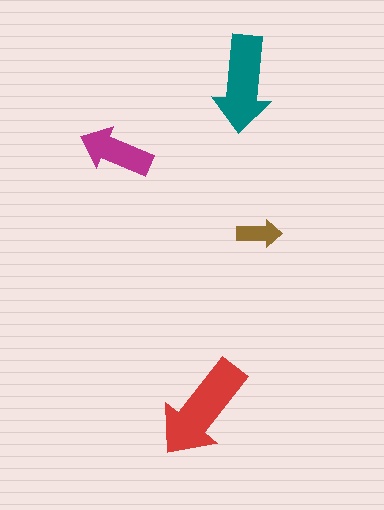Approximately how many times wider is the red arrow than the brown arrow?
About 2.5 times wider.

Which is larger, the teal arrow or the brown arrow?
The teal one.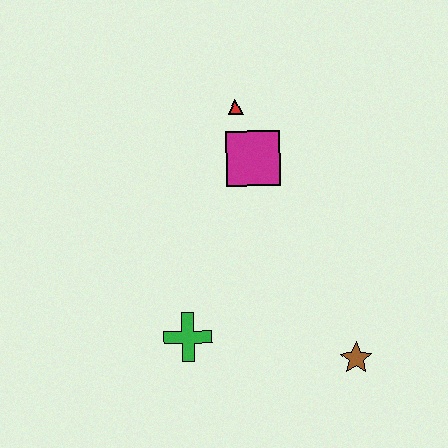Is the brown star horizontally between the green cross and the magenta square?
No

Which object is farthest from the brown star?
The red triangle is farthest from the brown star.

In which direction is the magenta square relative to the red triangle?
The magenta square is below the red triangle.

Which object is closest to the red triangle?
The magenta square is closest to the red triangle.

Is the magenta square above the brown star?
Yes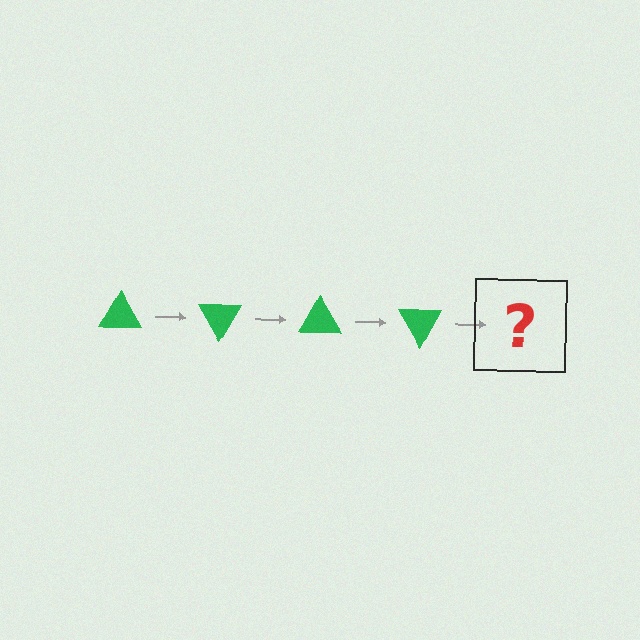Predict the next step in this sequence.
The next step is a green triangle rotated 240 degrees.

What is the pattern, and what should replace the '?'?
The pattern is that the triangle rotates 60 degrees each step. The '?' should be a green triangle rotated 240 degrees.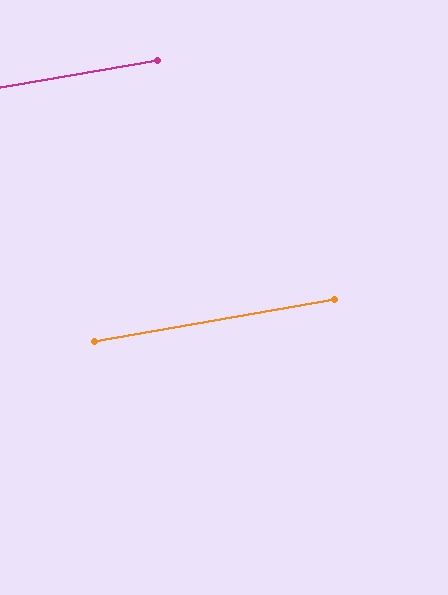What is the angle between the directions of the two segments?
Approximately 0 degrees.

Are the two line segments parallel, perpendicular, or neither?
Parallel — their directions differ by only 0.4°.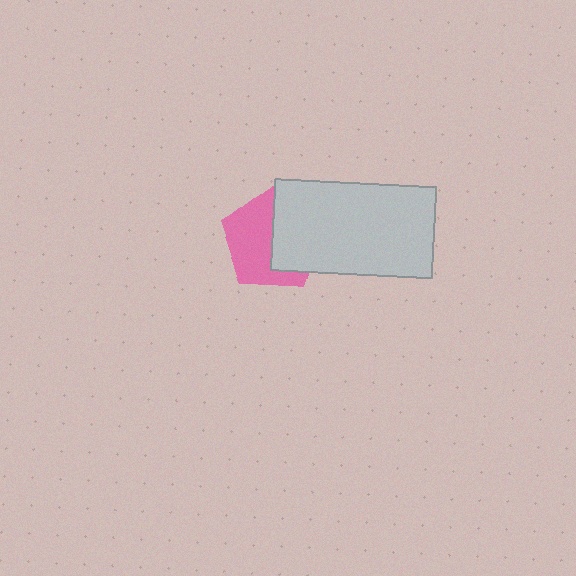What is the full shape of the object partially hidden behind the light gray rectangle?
The partially hidden object is a pink pentagon.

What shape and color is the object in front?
The object in front is a light gray rectangle.